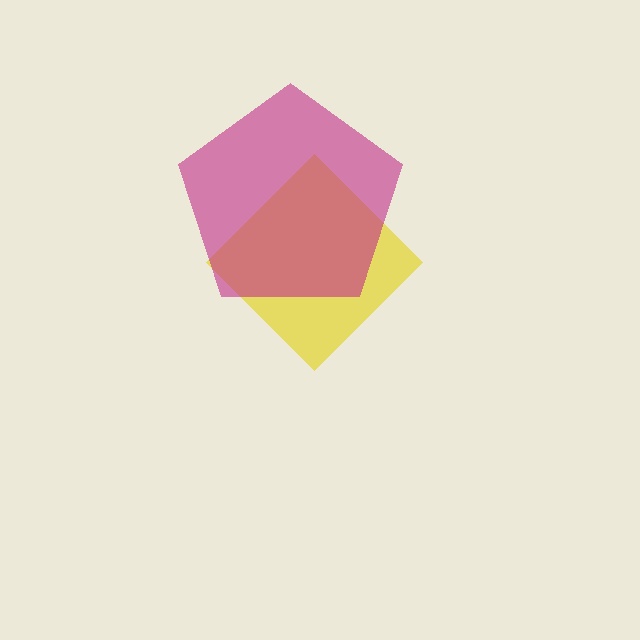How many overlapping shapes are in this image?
There are 2 overlapping shapes in the image.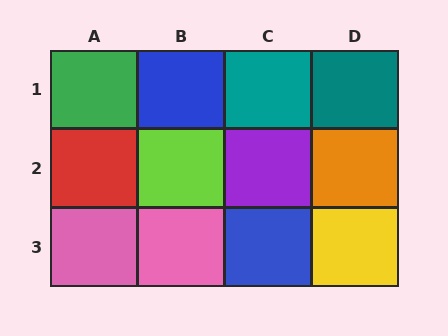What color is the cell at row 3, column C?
Blue.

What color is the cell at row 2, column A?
Red.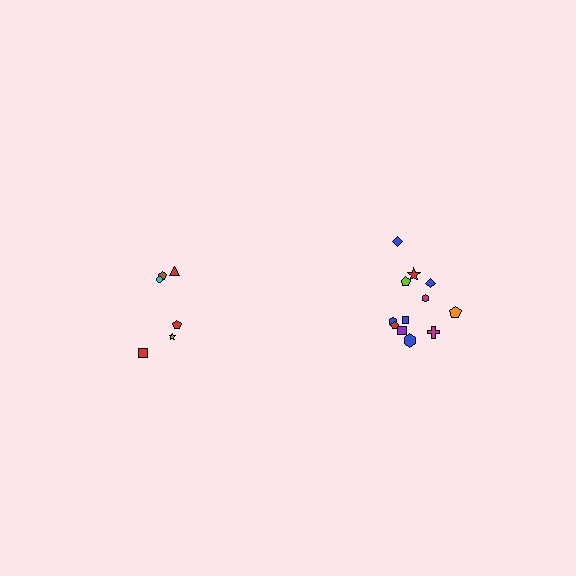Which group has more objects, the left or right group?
The right group.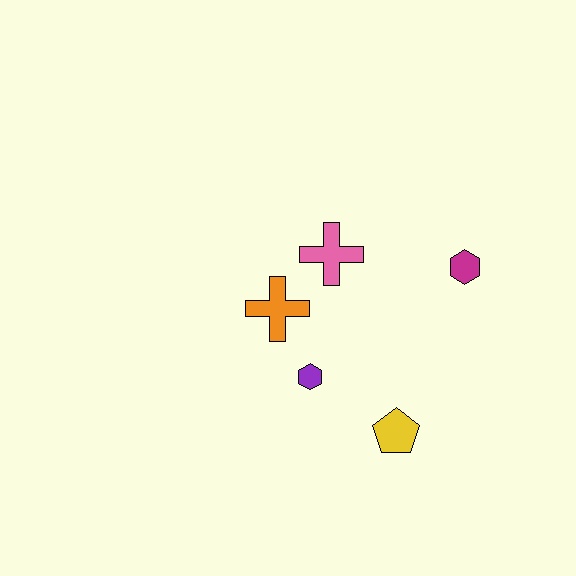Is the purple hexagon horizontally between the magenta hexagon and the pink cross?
No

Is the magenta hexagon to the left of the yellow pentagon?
No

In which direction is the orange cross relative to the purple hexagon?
The orange cross is above the purple hexagon.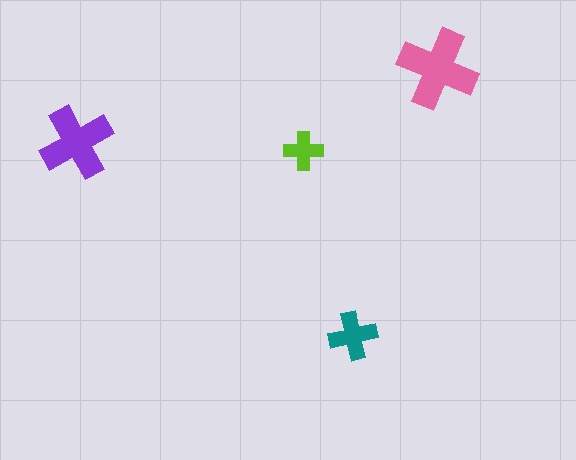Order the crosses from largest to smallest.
the pink one, the purple one, the teal one, the lime one.